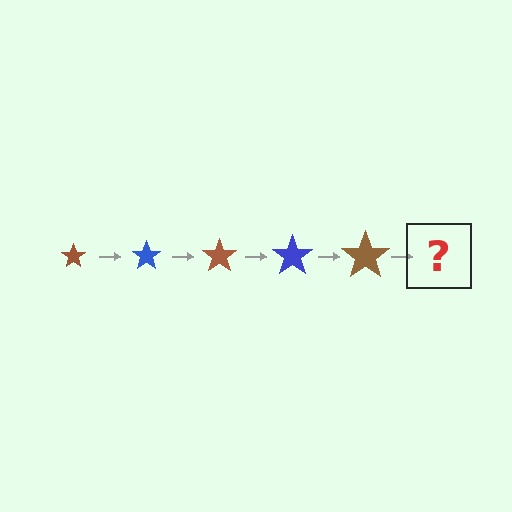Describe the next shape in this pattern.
It should be a blue star, larger than the previous one.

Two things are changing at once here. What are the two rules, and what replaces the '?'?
The two rules are that the star grows larger each step and the color cycles through brown and blue. The '?' should be a blue star, larger than the previous one.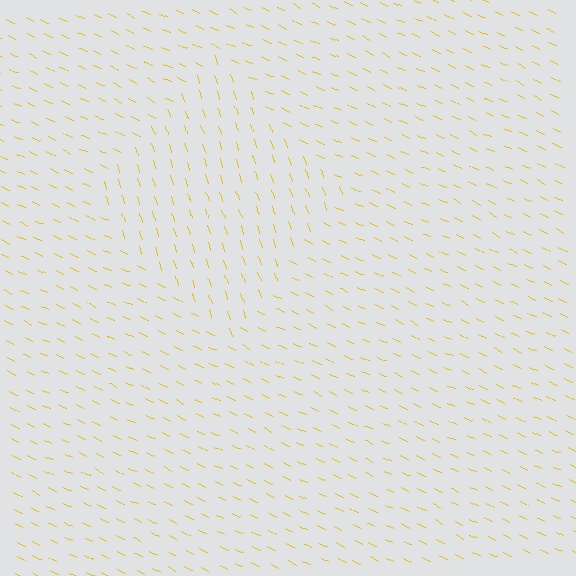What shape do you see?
I see a diamond.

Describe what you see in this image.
The image is filled with small yellow line segments. A diamond region in the image has lines oriented differently from the surrounding lines, creating a visible texture boundary.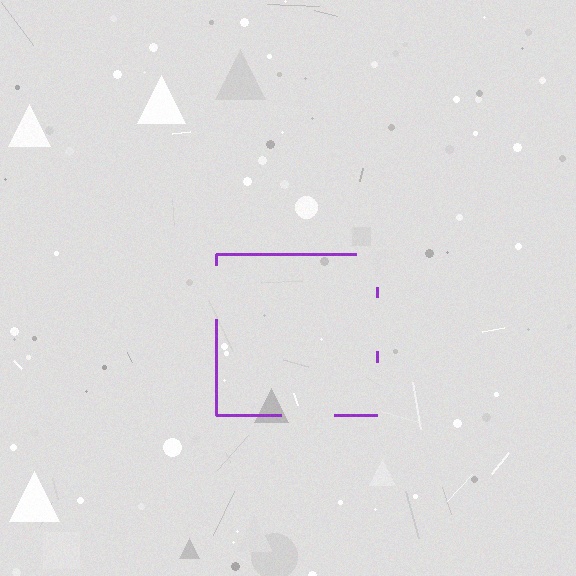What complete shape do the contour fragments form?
The contour fragments form a square.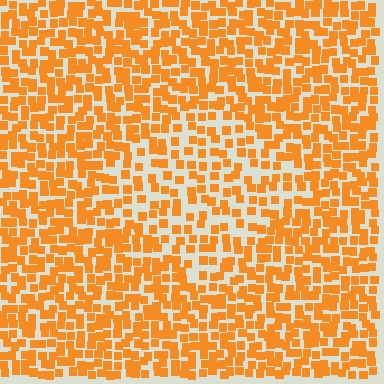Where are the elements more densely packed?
The elements are more densely packed outside the diamond boundary.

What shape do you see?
I see a diamond.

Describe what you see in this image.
The image contains small orange elements arranged at two different densities. A diamond-shaped region is visible where the elements are less densely packed than the surrounding area.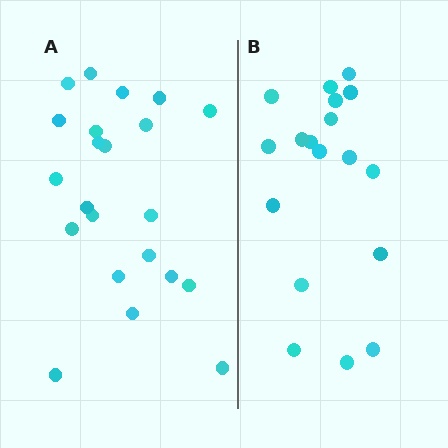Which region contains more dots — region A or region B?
Region A (the left region) has more dots.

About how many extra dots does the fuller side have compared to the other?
Region A has about 4 more dots than region B.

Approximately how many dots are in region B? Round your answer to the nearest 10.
About 20 dots. (The exact count is 18, which rounds to 20.)